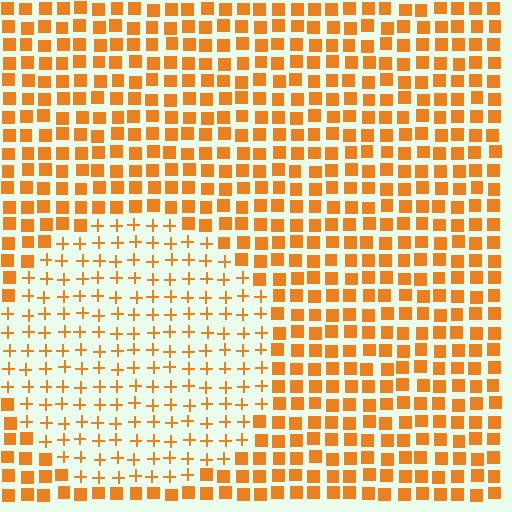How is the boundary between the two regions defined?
The boundary is defined by a change in element shape: plus signs inside vs. squares outside. All elements share the same color and spacing.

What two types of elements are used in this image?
The image uses plus signs inside the circle region and squares outside it.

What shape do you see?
I see a circle.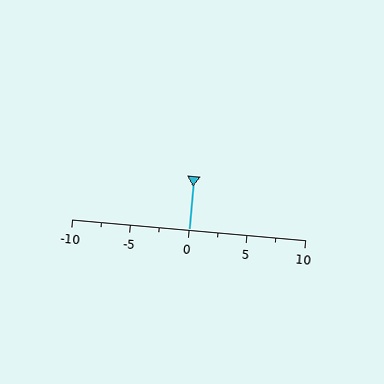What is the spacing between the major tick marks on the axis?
The major ticks are spaced 5 apart.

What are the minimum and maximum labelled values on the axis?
The axis runs from -10 to 10.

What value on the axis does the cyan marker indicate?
The marker indicates approximately 0.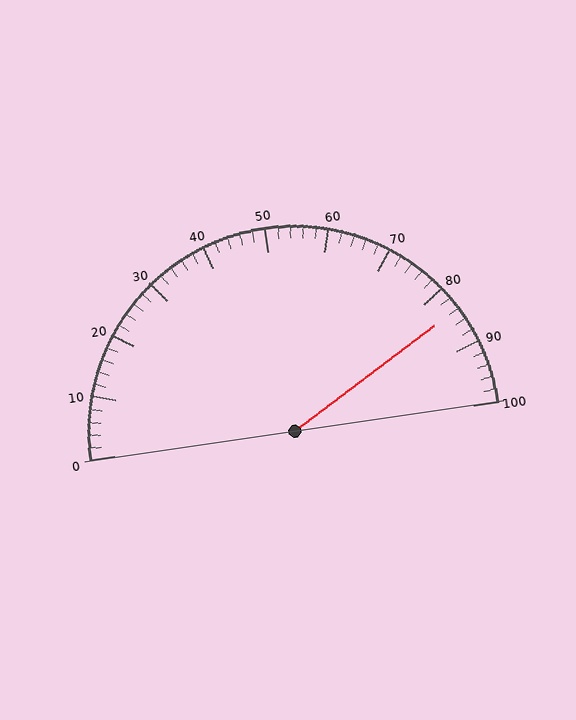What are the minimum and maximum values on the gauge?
The gauge ranges from 0 to 100.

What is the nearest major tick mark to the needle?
The nearest major tick mark is 80.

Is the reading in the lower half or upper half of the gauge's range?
The reading is in the upper half of the range (0 to 100).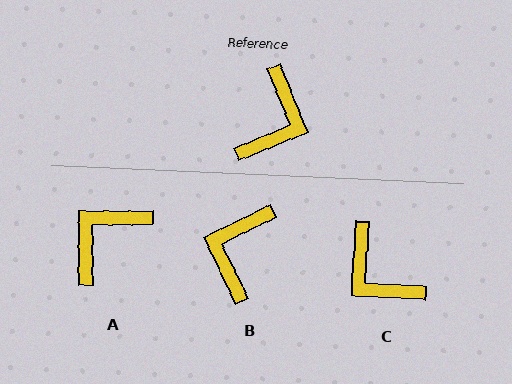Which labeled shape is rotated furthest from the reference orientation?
B, about 176 degrees away.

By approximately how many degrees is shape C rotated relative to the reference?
Approximately 115 degrees clockwise.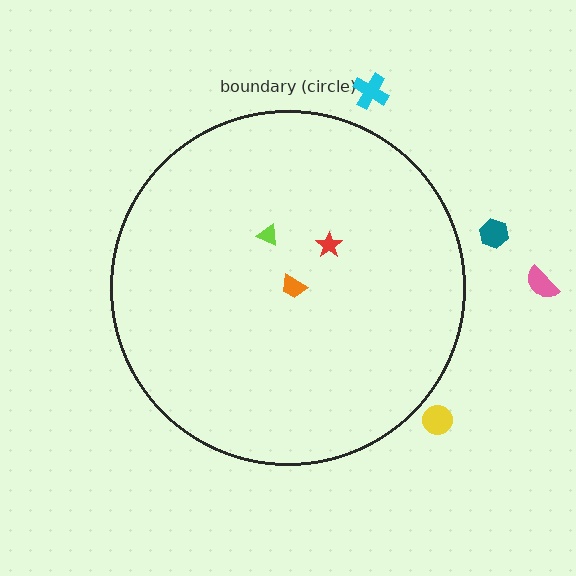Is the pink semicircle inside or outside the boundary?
Outside.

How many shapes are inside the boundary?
3 inside, 4 outside.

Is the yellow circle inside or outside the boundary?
Outside.